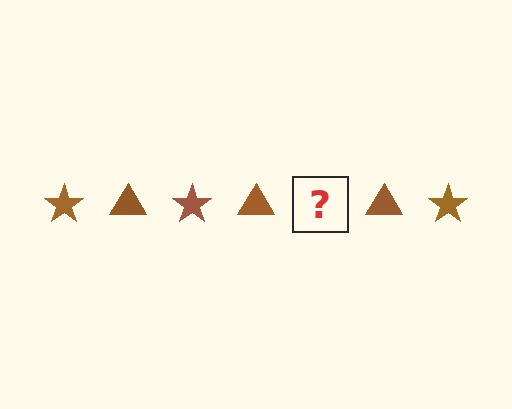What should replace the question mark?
The question mark should be replaced with a brown star.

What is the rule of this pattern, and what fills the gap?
The rule is that the pattern cycles through star, triangle shapes in brown. The gap should be filled with a brown star.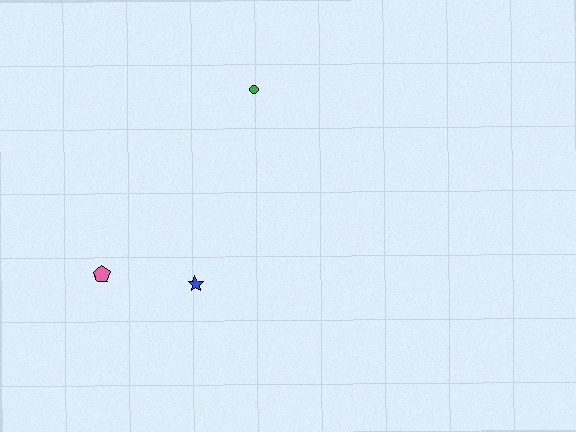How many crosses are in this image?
There are no crosses.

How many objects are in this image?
There are 3 objects.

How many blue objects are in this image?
There is 1 blue object.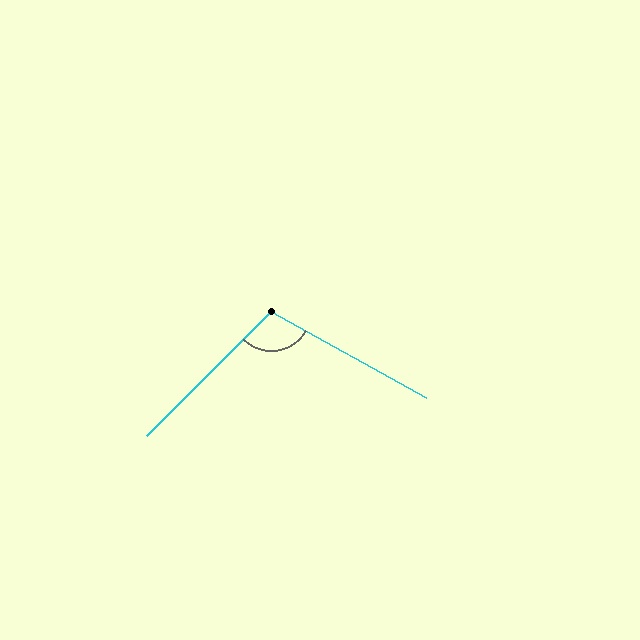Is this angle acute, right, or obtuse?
It is obtuse.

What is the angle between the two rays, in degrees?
Approximately 106 degrees.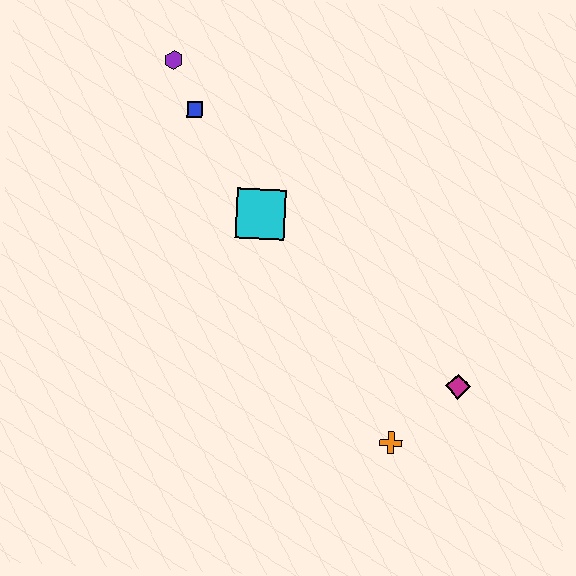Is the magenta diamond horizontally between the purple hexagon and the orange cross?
No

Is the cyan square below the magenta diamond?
No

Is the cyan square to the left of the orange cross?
Yes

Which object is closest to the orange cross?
The magenta diamond is closest to the orange cross.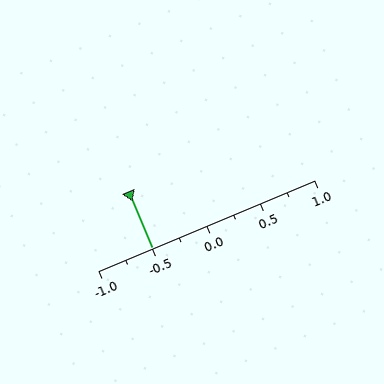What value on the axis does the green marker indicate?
The marker indicates approximately -0.5.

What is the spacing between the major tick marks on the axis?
The major ticks are spaced 0.5 apart.